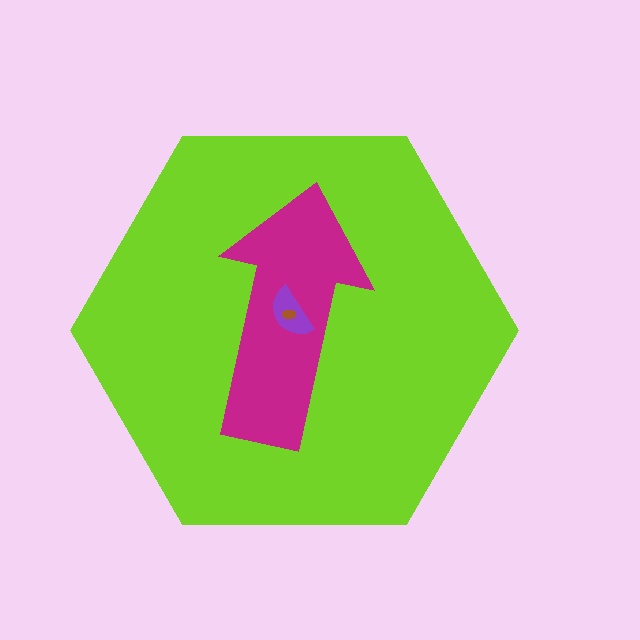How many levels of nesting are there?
4.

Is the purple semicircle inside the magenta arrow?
Yes.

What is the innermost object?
The brown ellipse.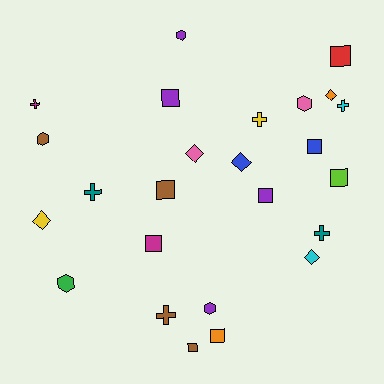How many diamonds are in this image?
There are 5 diamonds.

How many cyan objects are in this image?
There are 2 cyan objects.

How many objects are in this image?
There are 25 objects.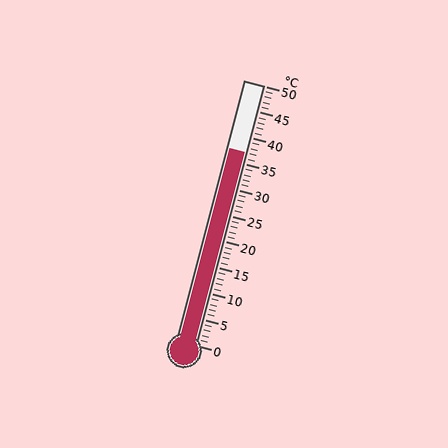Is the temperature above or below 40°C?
The temperature is below 40°C.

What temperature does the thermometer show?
The thermometer shows approximately 37°C.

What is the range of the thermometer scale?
The thermometer scale ranges from 0°C to 50°C.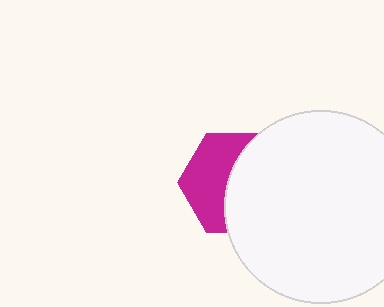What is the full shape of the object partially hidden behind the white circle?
The partially hidden object is a magenta hexagon.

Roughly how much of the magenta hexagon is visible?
About half of it is visible (roughly 47%).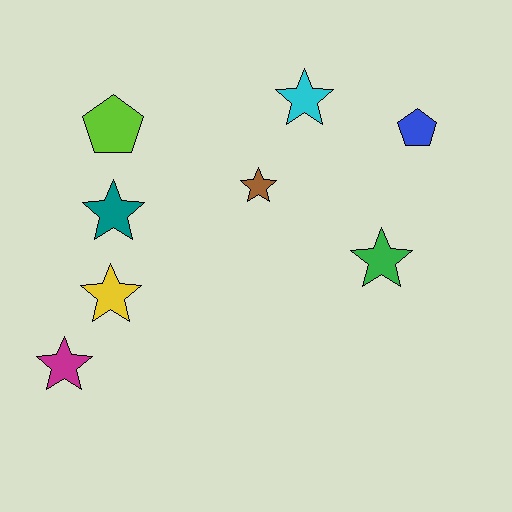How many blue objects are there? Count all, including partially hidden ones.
There is 1 blue object.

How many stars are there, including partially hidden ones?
There are 6 stars.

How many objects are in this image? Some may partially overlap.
There are 8 objects.